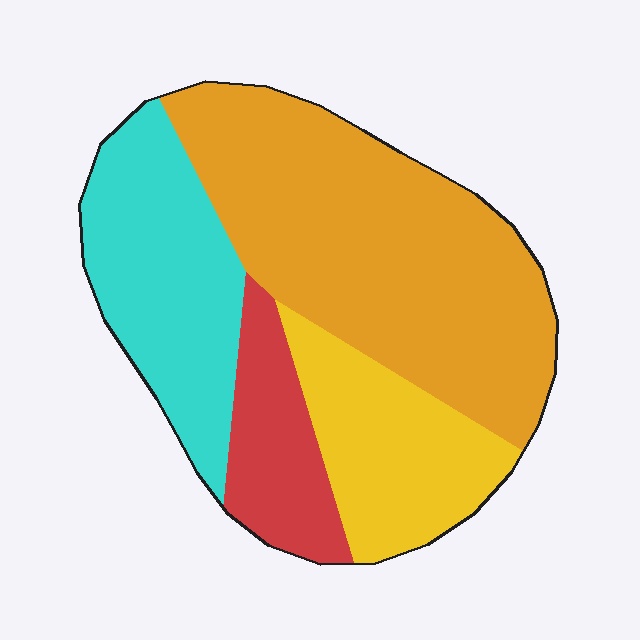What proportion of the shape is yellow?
Yellow covers roughly 20% of the shape.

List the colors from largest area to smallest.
From largest to smallest: orange, cyan, yellow, red.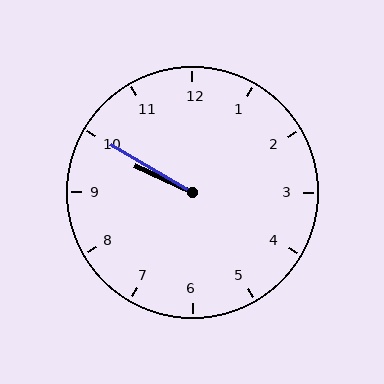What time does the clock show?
9:50.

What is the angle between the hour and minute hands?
Approximately 5 degrees.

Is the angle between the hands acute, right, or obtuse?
It is acute.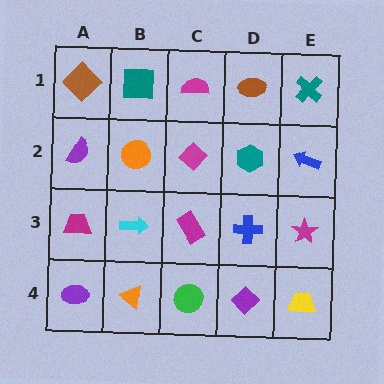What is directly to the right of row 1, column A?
A teal square.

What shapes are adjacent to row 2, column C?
A magenta semicircle (row 1, column C), a magenta rectangle (row 3, column C), an orange circle (row 2, column B), a teal hexagon (row 2, column D).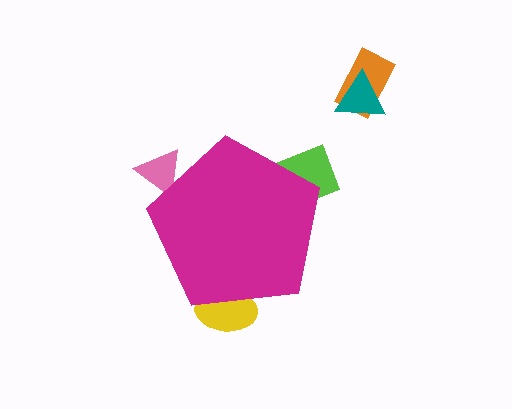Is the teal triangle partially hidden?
No, the teal triangle is fully visible.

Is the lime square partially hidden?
Yes, the lime square is partially hidden behind the magenta pentagon.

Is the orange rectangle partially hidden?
No, the orange rectangle is fully visible.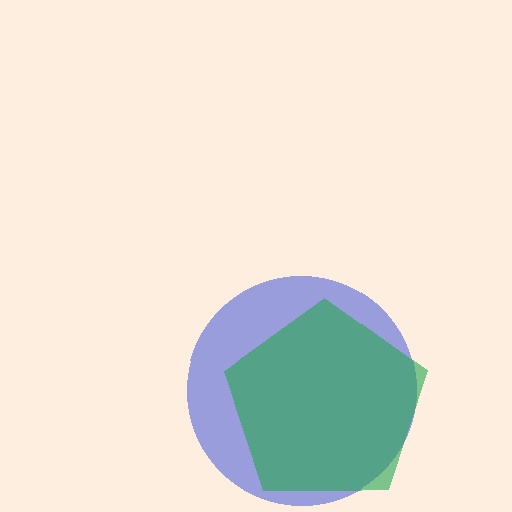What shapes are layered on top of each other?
The layered shapes are: a blue circle, a green pentagon.